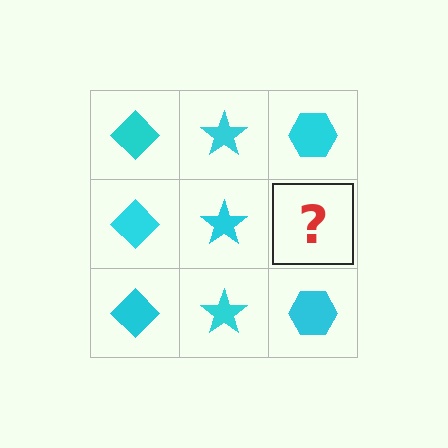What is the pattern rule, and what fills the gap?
The rule is that each column has a consistent shape. The gap should be filled with a cyan hexagon.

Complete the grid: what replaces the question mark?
The question mark should be replaced with a cyan hexagon.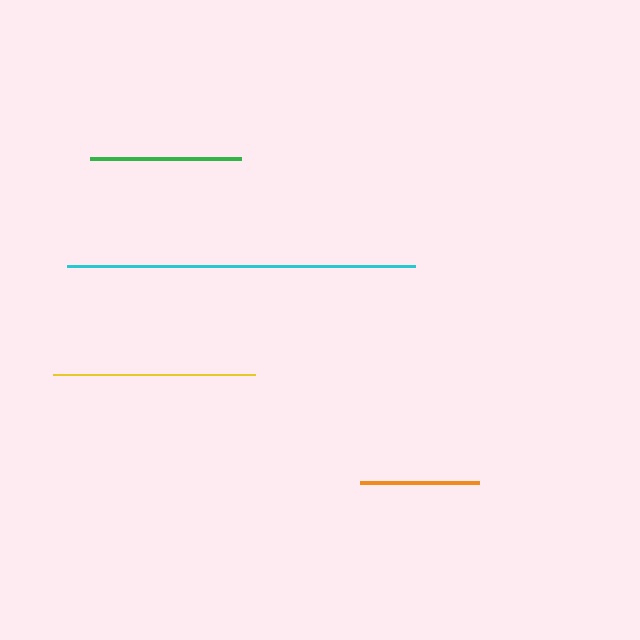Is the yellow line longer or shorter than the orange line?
The yellow line is longer than the orange line.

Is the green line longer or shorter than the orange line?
The green line is longer than the orange line.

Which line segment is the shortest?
The orange line is the shortest at approximately 119 pixels.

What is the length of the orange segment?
The orange segment is approximately 119 pixels long.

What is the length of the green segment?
The green segment is approximately 150 pixels long.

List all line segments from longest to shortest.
From longest to shortest: cyan, yellow, green, orange.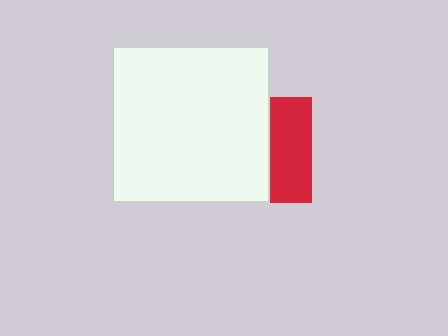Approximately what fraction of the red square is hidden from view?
Roughly 60% of the red square is hidden behind the white square.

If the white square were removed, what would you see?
You would see the complete red square.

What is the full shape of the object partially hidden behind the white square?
The partially hidden object is a red square.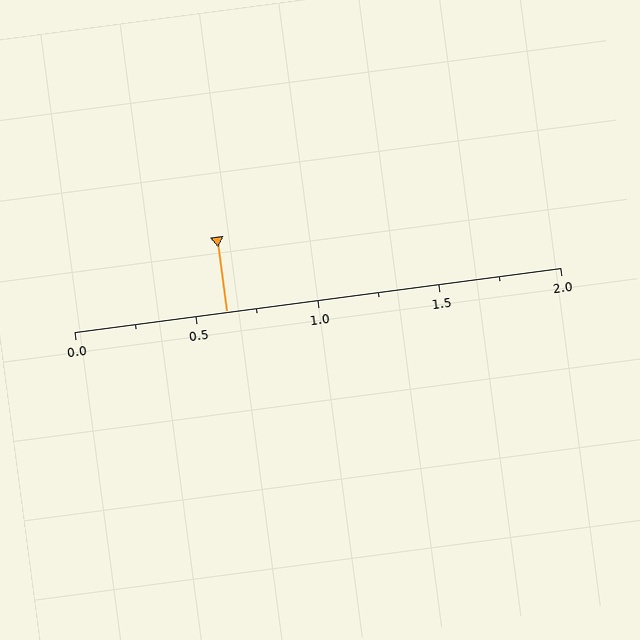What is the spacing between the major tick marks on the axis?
The major ticks are spaced 0.5 apart.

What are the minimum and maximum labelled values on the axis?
The axis runs from 0.0 to 2.0.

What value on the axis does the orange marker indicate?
The marker indicates approximately 0.62.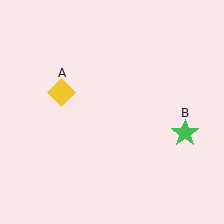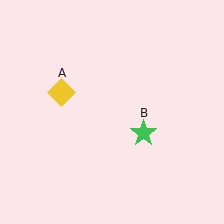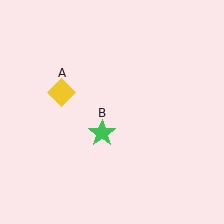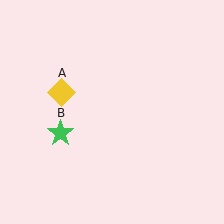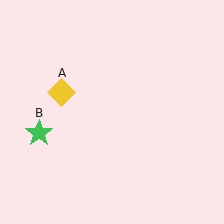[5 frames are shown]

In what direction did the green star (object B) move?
The green star (object B) moved left.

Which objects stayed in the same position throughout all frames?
Yellow diamond (object A) remained stationary.